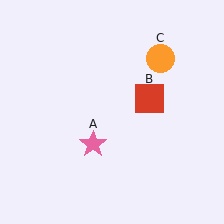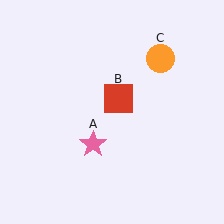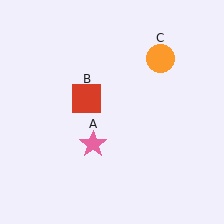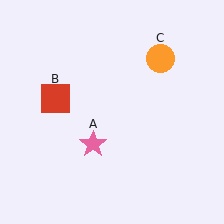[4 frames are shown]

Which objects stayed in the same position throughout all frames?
Pink star (object A) and orange circle (object C) remained stationary.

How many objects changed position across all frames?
1 object changed position: red square (object B).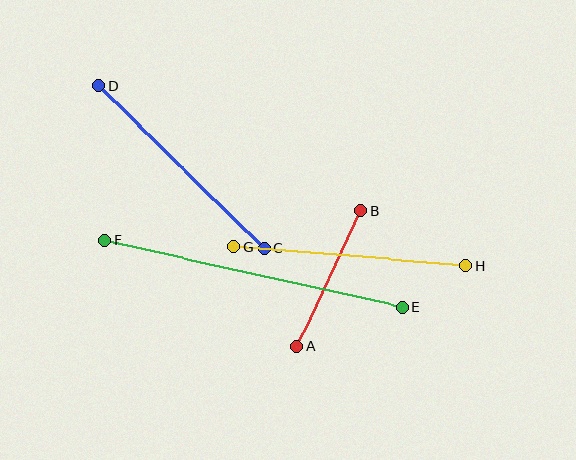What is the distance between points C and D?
The distance is approximately 232 pixels.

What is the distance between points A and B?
The distance is approximately 149 pixels.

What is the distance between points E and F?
The distance is approximately 305 pixels.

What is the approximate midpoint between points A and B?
The midpoint is at approximately (329, 279) pixels.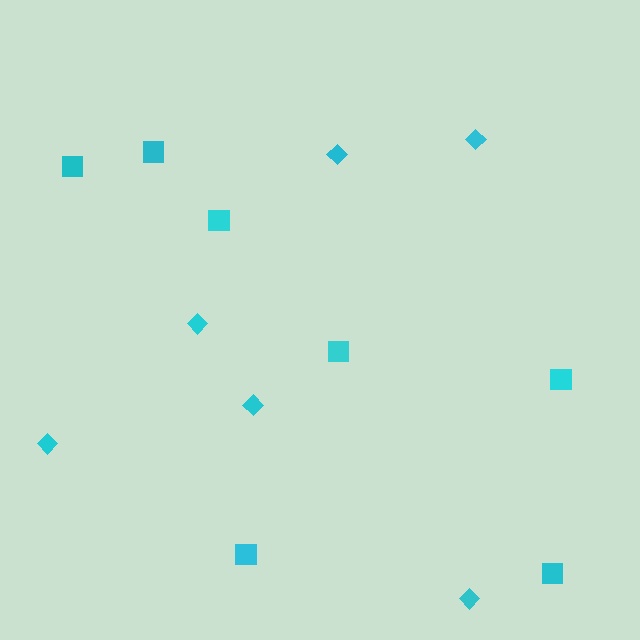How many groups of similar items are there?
There are 2 groups: one group of squares (7) and one group of diamonds (6).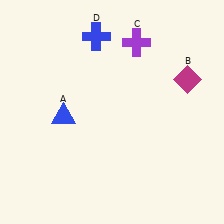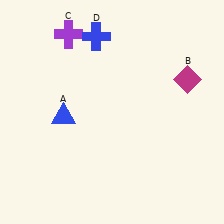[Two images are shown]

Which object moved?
The purple cross (C) moved left.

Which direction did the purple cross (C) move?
The purple cross (C) moved left.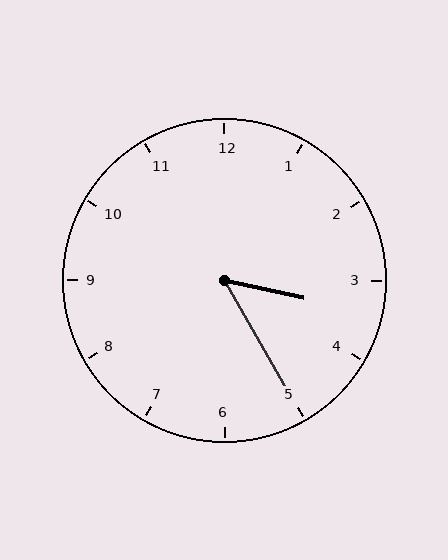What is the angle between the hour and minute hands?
Approximately 48 degrees.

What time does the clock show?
3:25.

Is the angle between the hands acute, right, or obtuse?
It is acute.